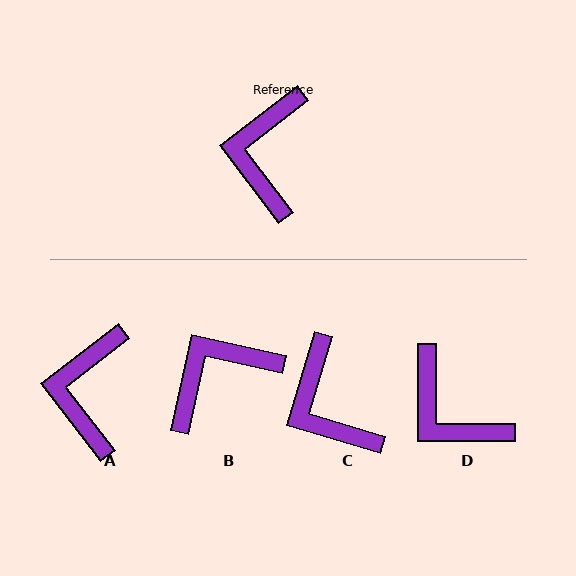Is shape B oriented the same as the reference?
No, it is off by about 50 degrees.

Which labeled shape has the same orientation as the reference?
A.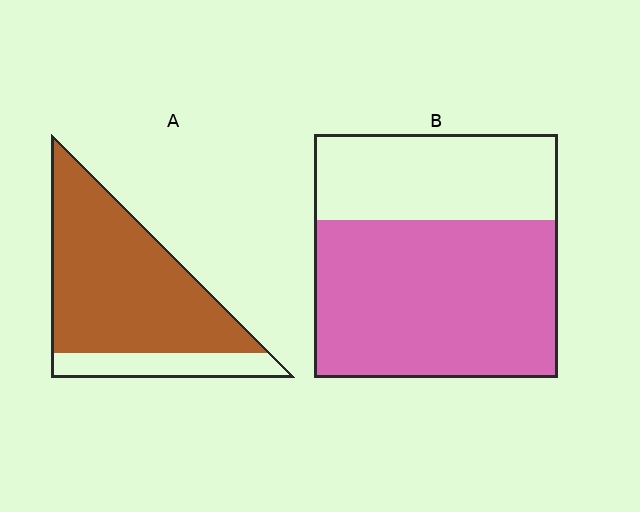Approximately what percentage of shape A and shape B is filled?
A is approximately 80% and B is approximately 65%.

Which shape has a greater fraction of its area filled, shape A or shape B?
Shape A.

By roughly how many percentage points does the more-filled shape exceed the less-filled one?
By roughly 15 percentage points (A over B).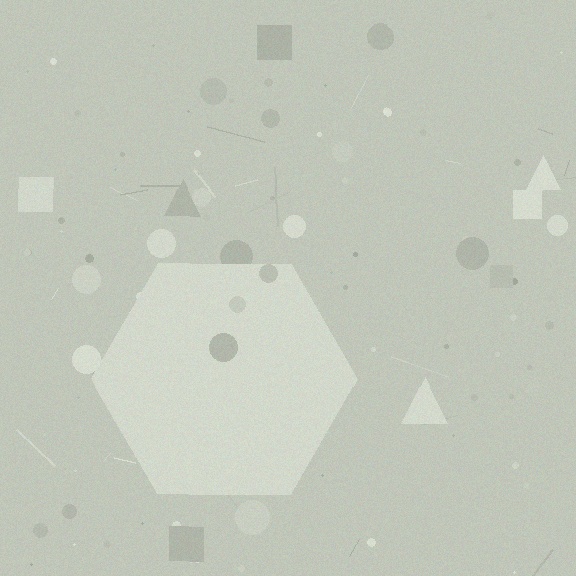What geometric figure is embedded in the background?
A hexagon is embedded in the background.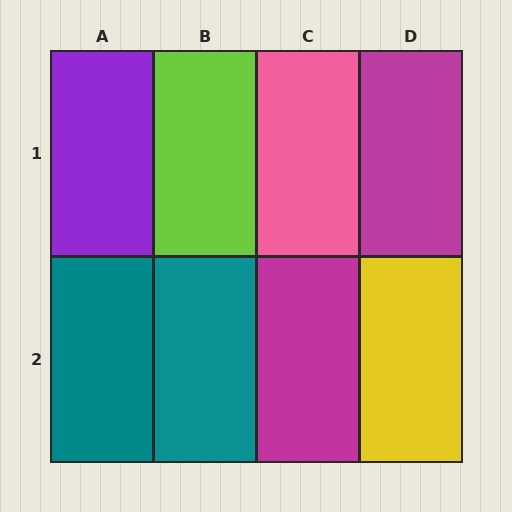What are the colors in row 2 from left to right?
Teal, teal, magenta, yellow.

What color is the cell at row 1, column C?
Pink.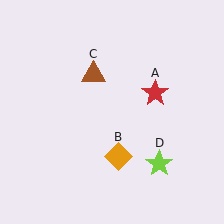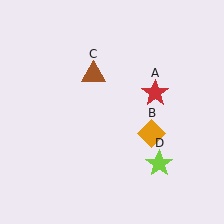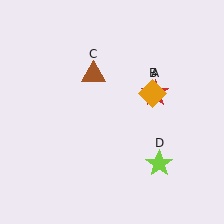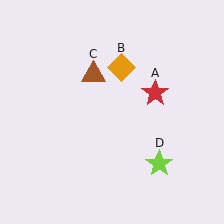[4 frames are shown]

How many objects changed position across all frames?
1 object changed position: orange diamond (object B).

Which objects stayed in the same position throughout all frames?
Red star (object A) and brown triangle (object C) and lime star (object D) remained stationary.